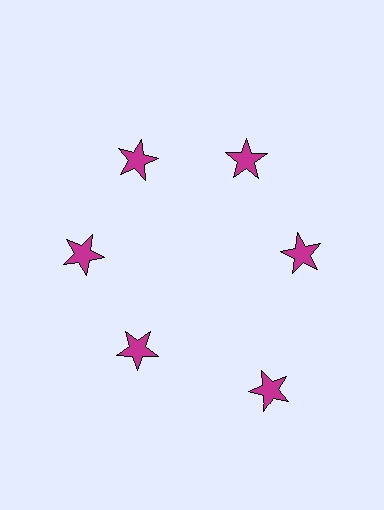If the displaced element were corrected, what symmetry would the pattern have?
It would have 6-fold rotational symmetry — the pattern would map onto itself every 60 degrees.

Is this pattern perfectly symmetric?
No. The 6 magenta stars are arranged in a ring, but one element near the 5 o'clock position is pushed outward from the center, breaking the 6-fold rotational symmetry.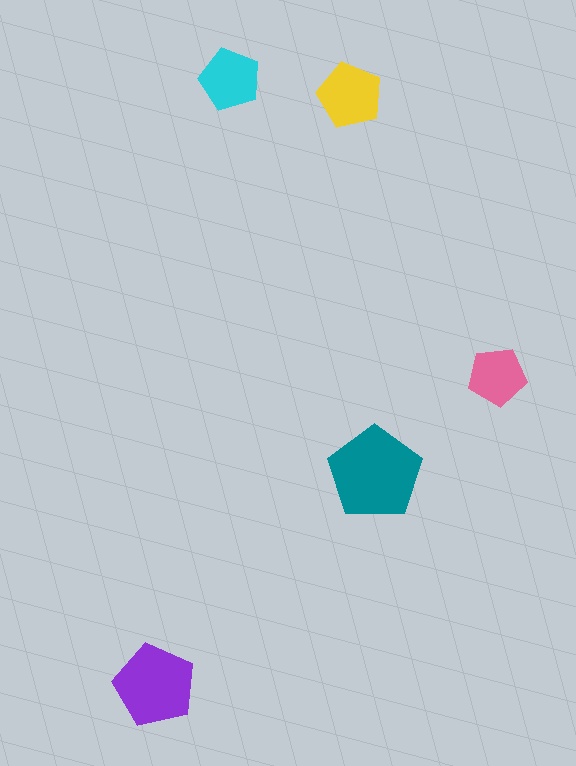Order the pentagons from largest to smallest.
the teal one, the purple one, the yellow one, the cyan one, the pink one.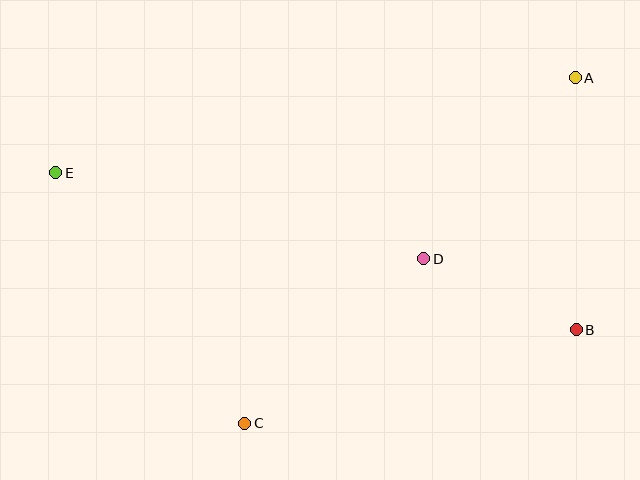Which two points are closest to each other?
Points B and D are closest to each other.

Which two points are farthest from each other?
Points B and E are farthest from each other.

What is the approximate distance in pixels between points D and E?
The distance between D and E is approximately 378 pixels.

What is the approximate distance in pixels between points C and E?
The distance between C and E is approximately 314 pixels.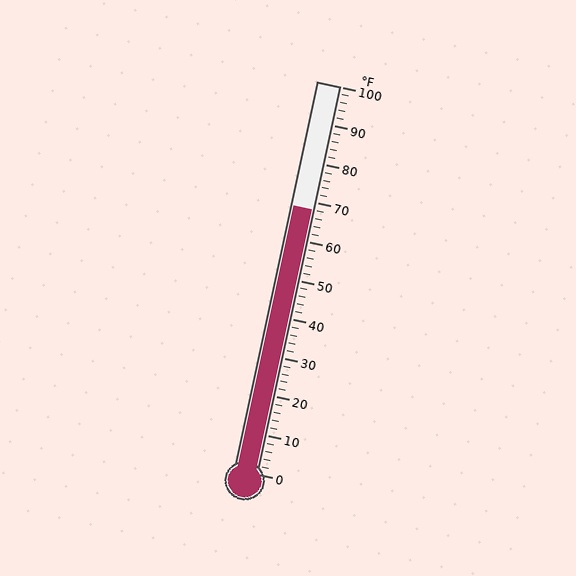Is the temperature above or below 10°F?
The temperature is above 10°F.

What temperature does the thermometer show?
The thermometer shows approximately 68°F.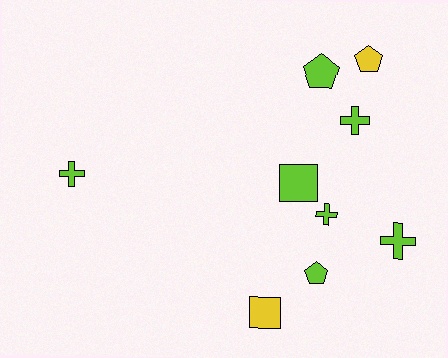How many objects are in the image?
There are 9 objects.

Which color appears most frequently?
Lime, with 7 objects.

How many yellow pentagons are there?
There is 1 yellow pentagon.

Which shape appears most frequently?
Cross, with 4 objects.